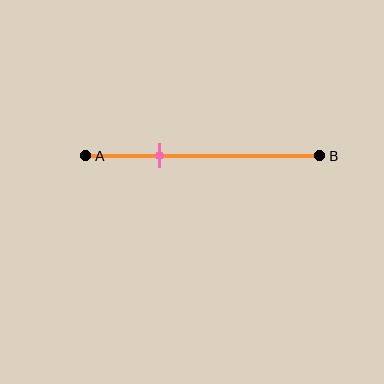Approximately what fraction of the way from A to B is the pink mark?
The pink mark is approximately 30% of the way from A to B.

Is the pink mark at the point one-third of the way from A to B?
Yes, the mark is approximately at the one-third point.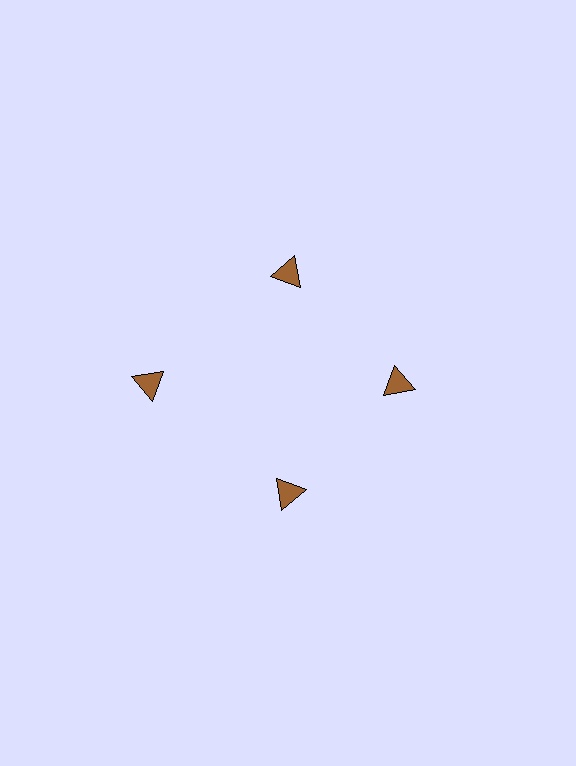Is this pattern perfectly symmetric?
No. The 4 brown triangles are arranged in a ring, but one element near the 9 o'clock position is pushed outward from the center, breaking the 4-fold rotational symmetry.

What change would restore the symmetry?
The symmetry would be restored by moving it inward, back onto the ring so that all 4 triangles sit at equal angles and equal distance from the center.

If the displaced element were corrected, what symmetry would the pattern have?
It would have 4-fold rotational symmetry — the pattern would map onto itself every 90 degrees.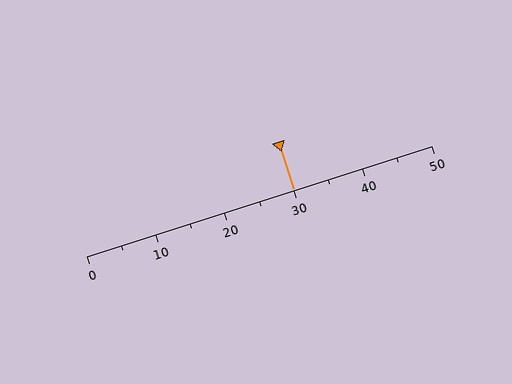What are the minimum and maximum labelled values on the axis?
The axis runs from 0 to 50.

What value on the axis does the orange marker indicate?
The marker indicates approximately 30.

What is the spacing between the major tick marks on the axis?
The major ticks are spaced 10 apart.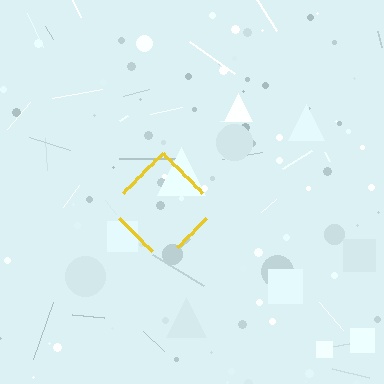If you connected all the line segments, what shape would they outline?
They would outline a diamond.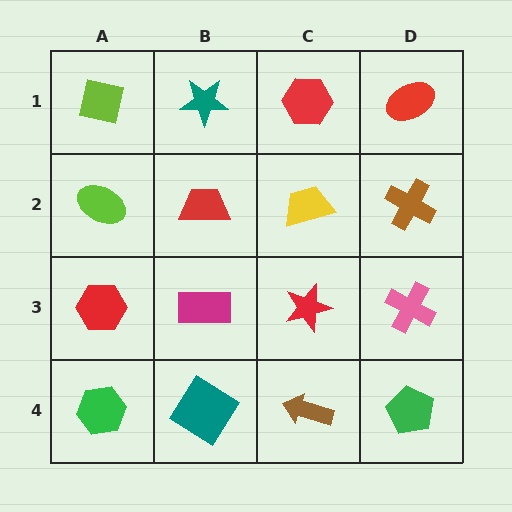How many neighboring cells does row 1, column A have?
2.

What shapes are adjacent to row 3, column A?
A lime ellipse (row 2, column A), a green hexagon (row 4, column A), a magenta rectangle (row 3, column B).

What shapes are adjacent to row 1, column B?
A red trapezoid (row 2, column B), a lime square (row 1, column A), a red hexagon (row 1, column C).